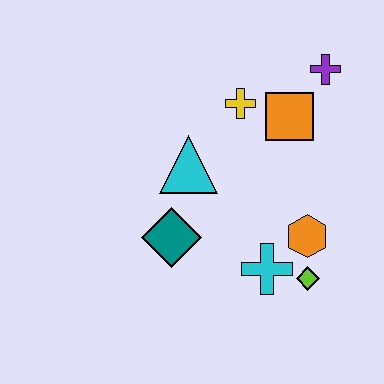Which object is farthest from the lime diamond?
The purple cross is farthest from the lime diamond.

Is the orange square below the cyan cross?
No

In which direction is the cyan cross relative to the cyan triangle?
The cyan cross is below the cyan triangle.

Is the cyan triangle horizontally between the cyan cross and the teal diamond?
Yes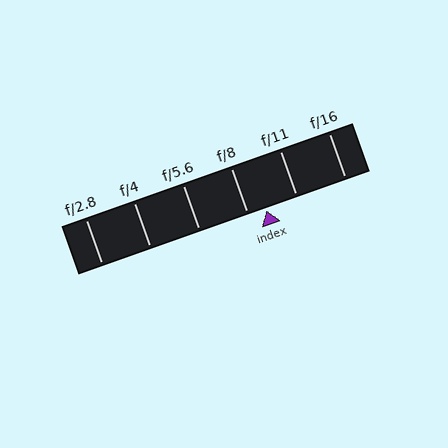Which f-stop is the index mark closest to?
The index mark is closest to f/8.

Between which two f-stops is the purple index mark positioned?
The index mark is between f/8 and f/11.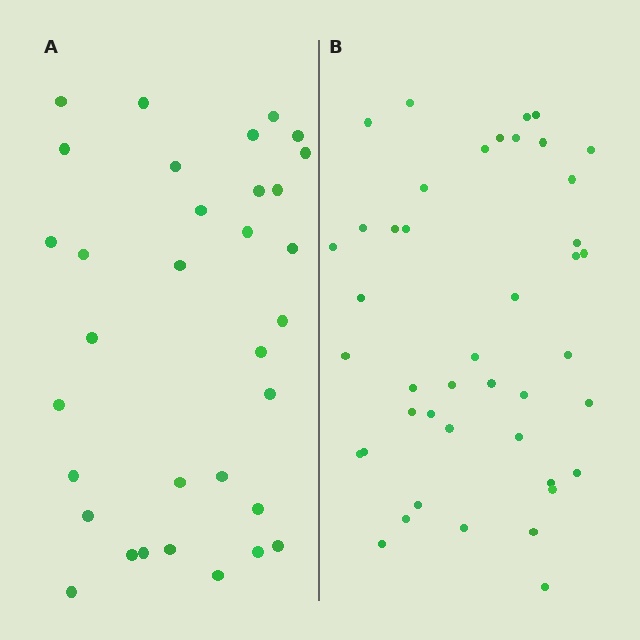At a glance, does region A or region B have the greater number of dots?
Region B (the right region) has more dots.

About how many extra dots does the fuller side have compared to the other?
Region B has roughly 10 or so more dots than region A.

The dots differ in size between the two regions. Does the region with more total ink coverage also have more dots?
No. Region A has more total ink coverage because its dots are larger, but region B actually contains more individual dots. Total area can be misleading — the number of items is what matters here.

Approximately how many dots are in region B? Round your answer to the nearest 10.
About 40 dots. (The exact count is 43, which rounds to 40.)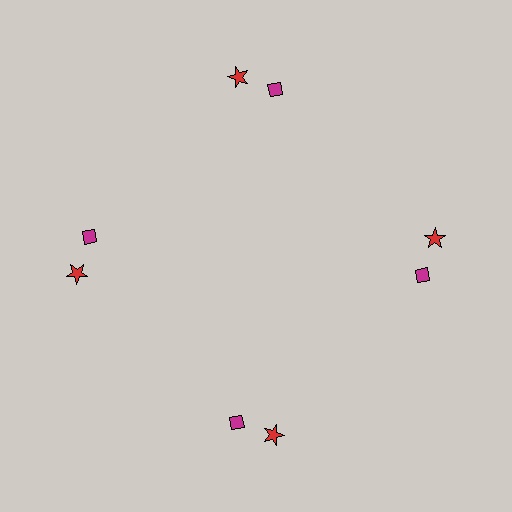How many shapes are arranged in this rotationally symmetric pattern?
There are 8 shapes, arranged in 4 groups of 2.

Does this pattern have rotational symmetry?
Yes, this pattern has 4-fold rotational symmetry. It looks the same after rotating 90 degrees around the center.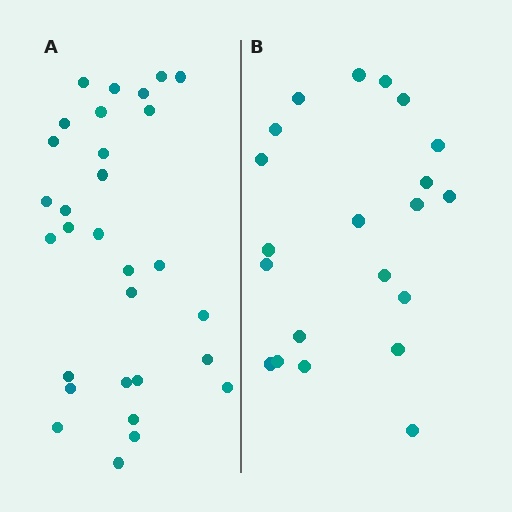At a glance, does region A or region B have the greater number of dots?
Region A (the left region) has more dots.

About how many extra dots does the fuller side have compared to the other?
Region A has roughly 8 or so more dots than region B.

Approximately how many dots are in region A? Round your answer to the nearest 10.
About 30 dots.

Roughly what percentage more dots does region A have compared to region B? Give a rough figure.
About 45% more.